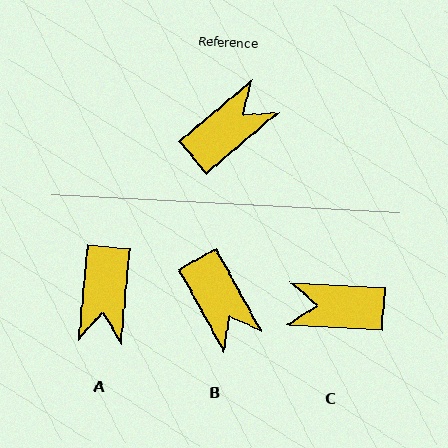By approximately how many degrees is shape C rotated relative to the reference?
Approximately 136 degrees counter-clockwise.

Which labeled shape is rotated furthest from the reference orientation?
A, about 136 degrees away.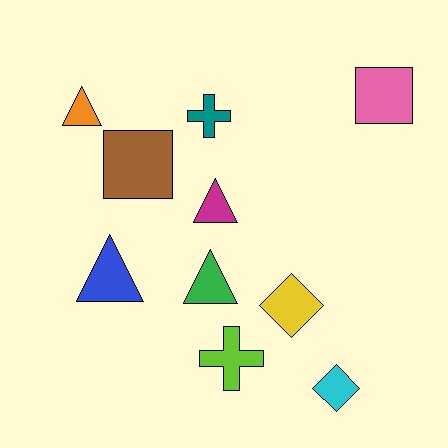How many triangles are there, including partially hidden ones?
There are 4 triangles.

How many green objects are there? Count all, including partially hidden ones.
There is 1 green object.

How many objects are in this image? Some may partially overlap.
There are 10 objects.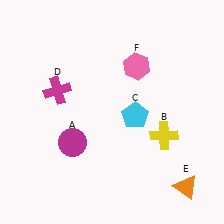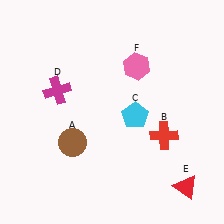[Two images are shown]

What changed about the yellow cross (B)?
In Image 1, B is yellow. In Image 2, it changed to red.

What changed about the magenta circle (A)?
In Image 1, A is magenta. In Image 2, it changed to brown.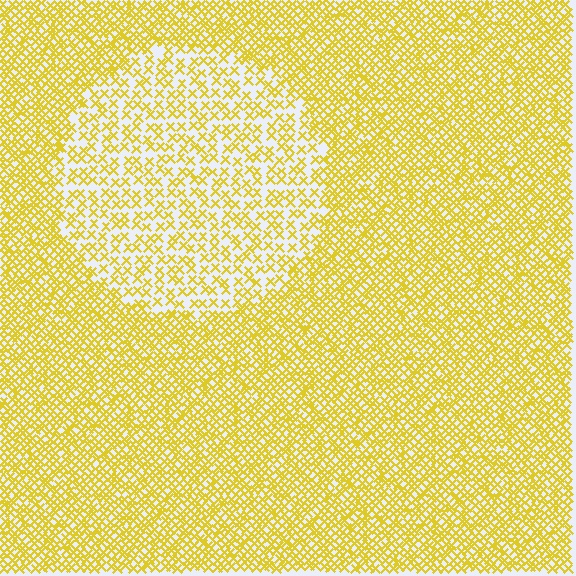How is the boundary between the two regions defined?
The boundary is defined by a change in element density (approximately 2.1x ratio). All elements are the same color, size, and shape.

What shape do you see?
I see a circle.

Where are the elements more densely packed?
The elements are more densely packed outside the circle boundary.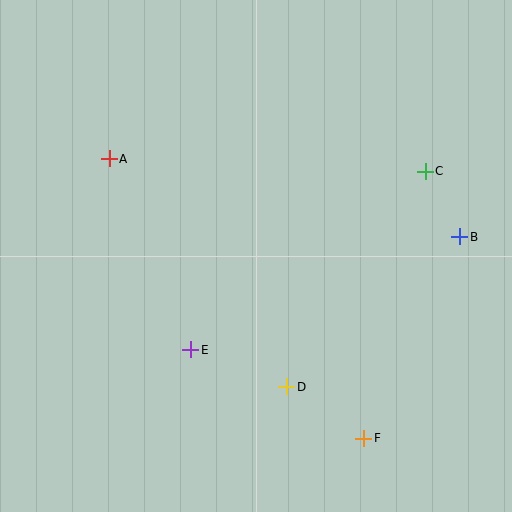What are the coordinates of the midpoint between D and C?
The midpoint between D and C is at (356, 279).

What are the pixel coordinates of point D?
Point D is at (287, 387).